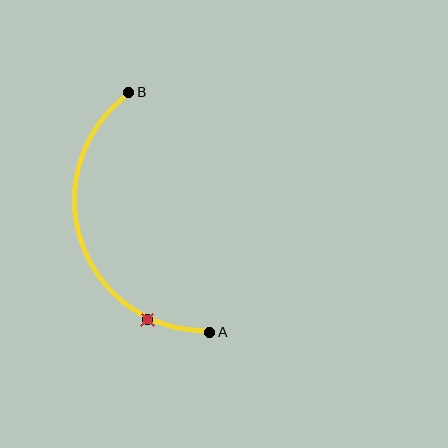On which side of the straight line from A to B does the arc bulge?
The arc bulges to the left of the straight line connecting A and B.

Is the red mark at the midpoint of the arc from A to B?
No. The red mark lies on the arc but is closer to endpoint A. The arc midpoint would be at the point on the curve equidistant along the arc from both A and B.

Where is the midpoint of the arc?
The arc midpoint is the point on the curve farthest from the straight line joining A and B. It sits to the left of that line.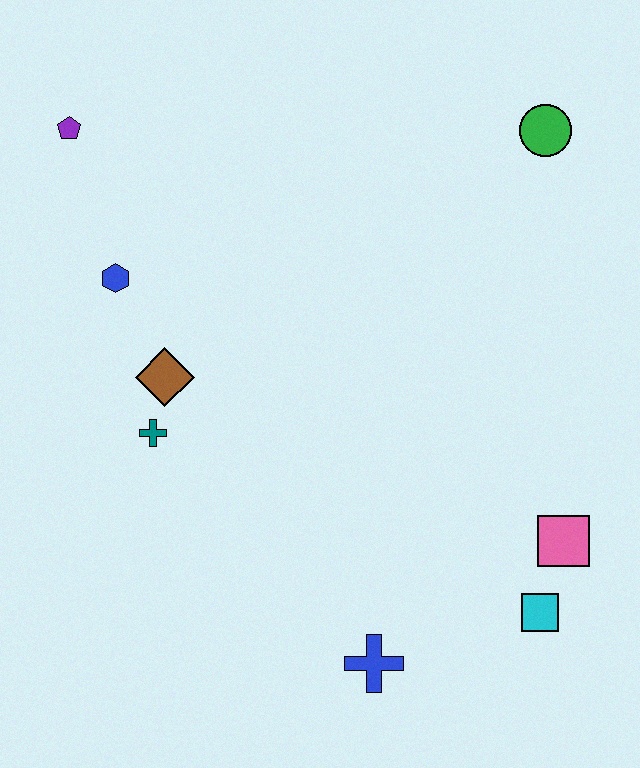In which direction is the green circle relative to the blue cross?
The green circle is above the blue cross.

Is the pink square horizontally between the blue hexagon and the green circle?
No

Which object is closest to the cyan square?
The pink square is closest to the cyan square.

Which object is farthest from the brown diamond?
The green circle is farthest from the brown diamond.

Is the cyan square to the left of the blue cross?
No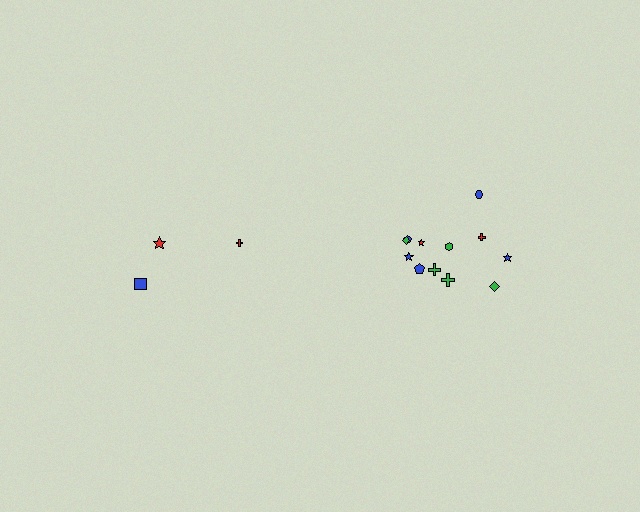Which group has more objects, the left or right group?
The right group.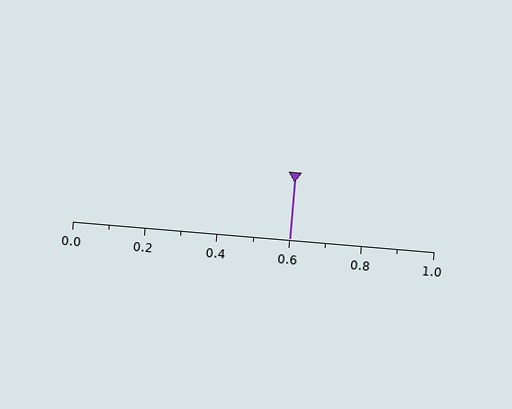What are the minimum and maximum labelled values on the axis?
The axis runs from 0.0 to 1.0.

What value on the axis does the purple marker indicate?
The marker indicates approximately 0.6.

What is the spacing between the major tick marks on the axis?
The major ticks are spaced 0.2 apart.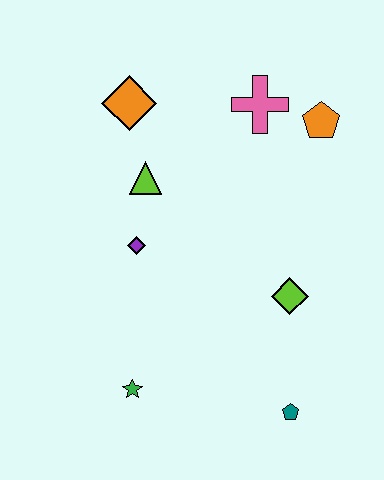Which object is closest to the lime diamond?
The teal pentagon is closest to the lime diamond.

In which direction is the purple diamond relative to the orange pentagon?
The purple diamond is to the left of the orange pentagon.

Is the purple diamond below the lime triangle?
Yes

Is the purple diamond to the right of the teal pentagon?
No